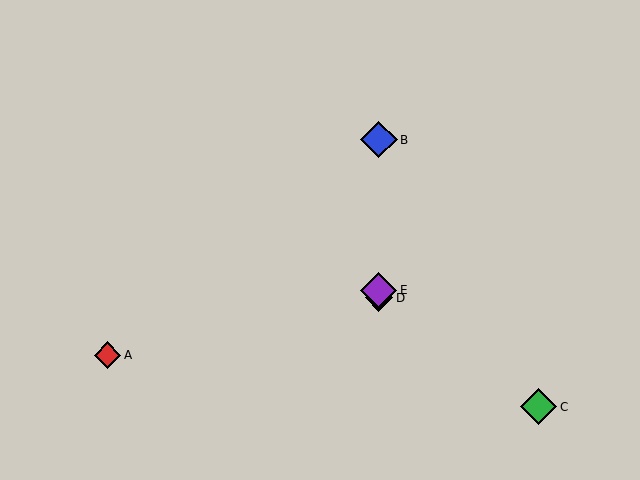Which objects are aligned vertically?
Objects B, D, E are aligned vertically.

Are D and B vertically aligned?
Yes, both are at x≈379.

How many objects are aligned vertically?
3 objects (B, D, E) are aligned vertically.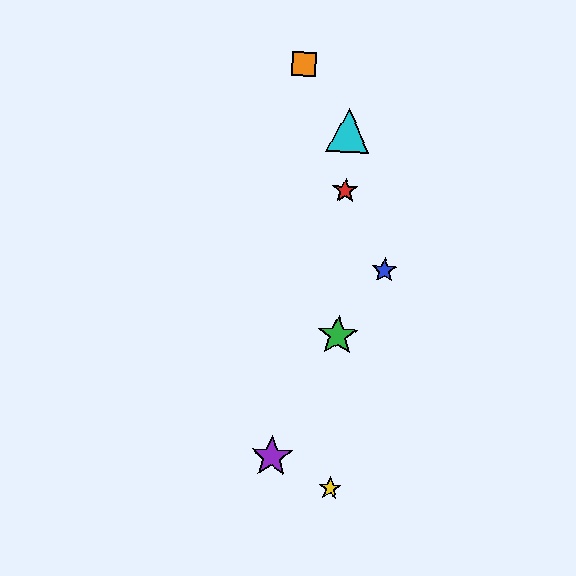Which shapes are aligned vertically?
The red star, the green star, the yellow star, the cyan triangle are aligned vertically.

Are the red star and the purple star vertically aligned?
No, the red star is at x≈345 and the purple star is at x≈271.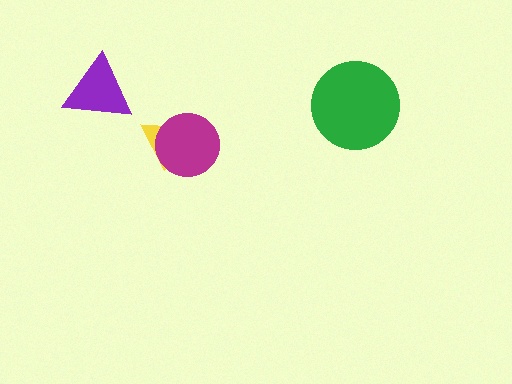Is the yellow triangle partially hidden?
Yes, it is partially covered by another shape.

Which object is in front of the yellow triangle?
The magenta circle is in front of the yellow triangle.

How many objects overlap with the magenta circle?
1 object overlaps with the magenta circle.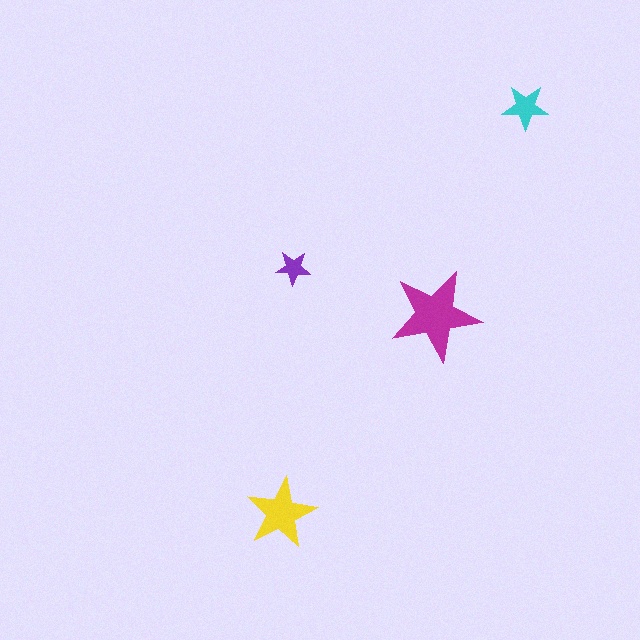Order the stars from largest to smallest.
the magenta one, the yellow one, the cyan one, the purple one.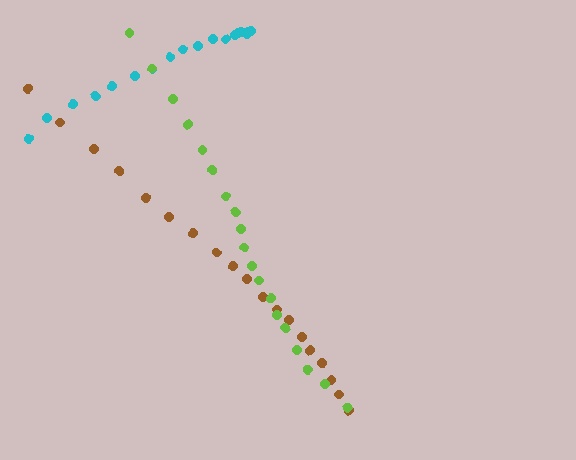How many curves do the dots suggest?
There are 3 distinct paths.